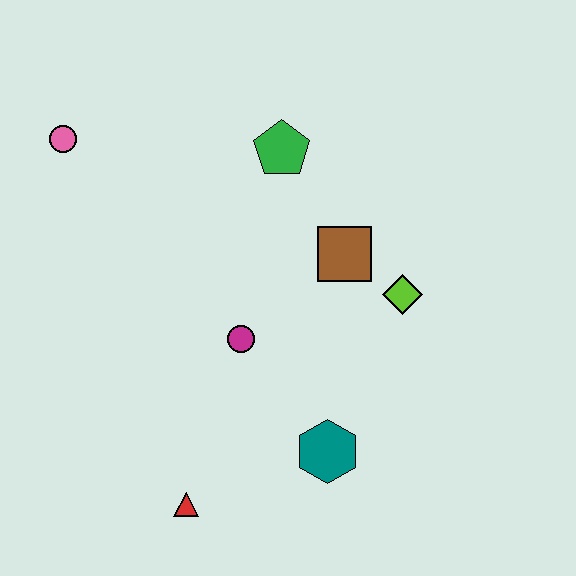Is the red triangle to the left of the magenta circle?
Yes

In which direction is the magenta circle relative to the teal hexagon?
The magenta circle is above the teal hexagon.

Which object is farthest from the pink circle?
The teal hexagon is farthest from the pink circle.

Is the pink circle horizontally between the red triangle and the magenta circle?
No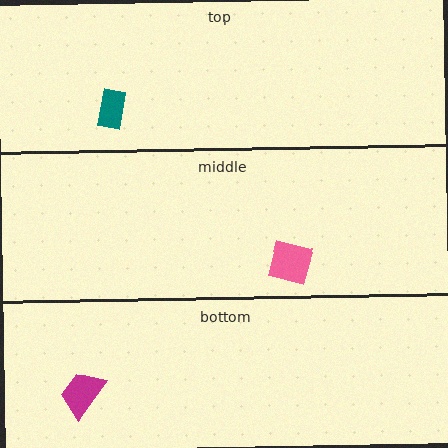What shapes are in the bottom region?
The magenta trapezoid.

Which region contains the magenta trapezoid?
The bottom region.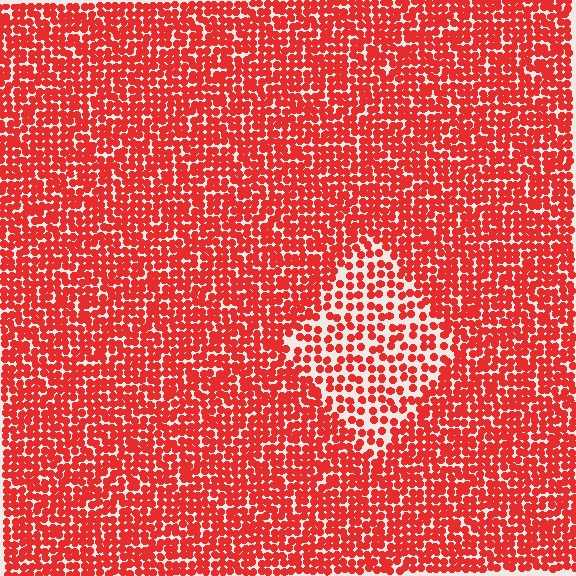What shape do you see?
I see a diamond.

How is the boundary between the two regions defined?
The boundary is defined by a change in element density (approximately 1.9x ratio). All elements are the same color, size, and shape.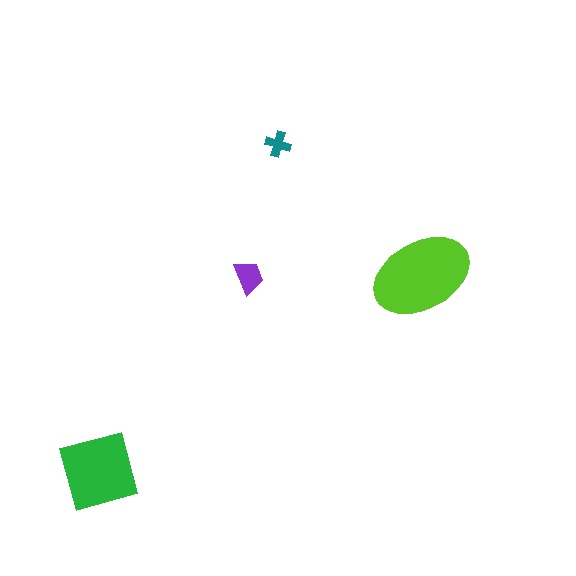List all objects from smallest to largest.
The teal cross, the purple trapezoid, the green square, the lime ellipse.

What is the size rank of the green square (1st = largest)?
2nd.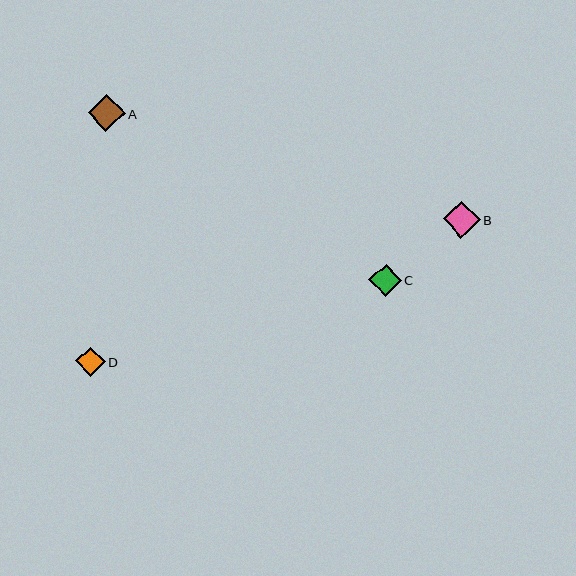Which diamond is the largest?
Diamond A is the largest with a size of approximately 37 pixels.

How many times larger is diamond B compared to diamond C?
Diamond B is approximately 1.1 times the size of diamond C.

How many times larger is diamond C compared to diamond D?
Diamond C is approximately 1.1 times the size of diamond D.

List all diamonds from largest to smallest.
From largest to smallest: A, B, C, D.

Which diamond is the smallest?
Diamond D is the smallest with a size of approximately 29 pixels.